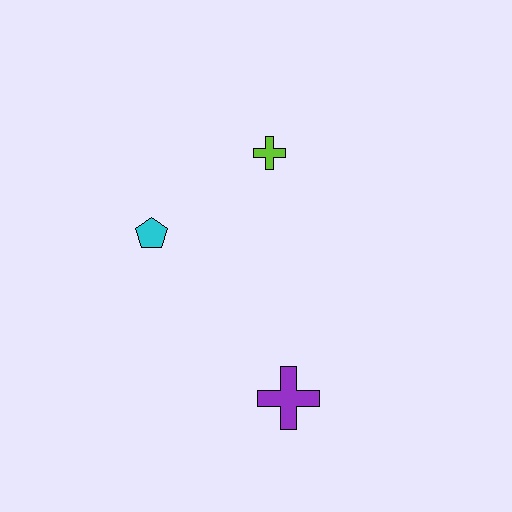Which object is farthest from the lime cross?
The purple cross is farthest from the lime cross.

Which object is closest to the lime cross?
The cyan pentagon is closest to the lime cross.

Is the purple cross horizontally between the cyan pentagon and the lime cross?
No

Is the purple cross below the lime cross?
Yes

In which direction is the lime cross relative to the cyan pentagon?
The lime cross is to the right of the cyan pentagon.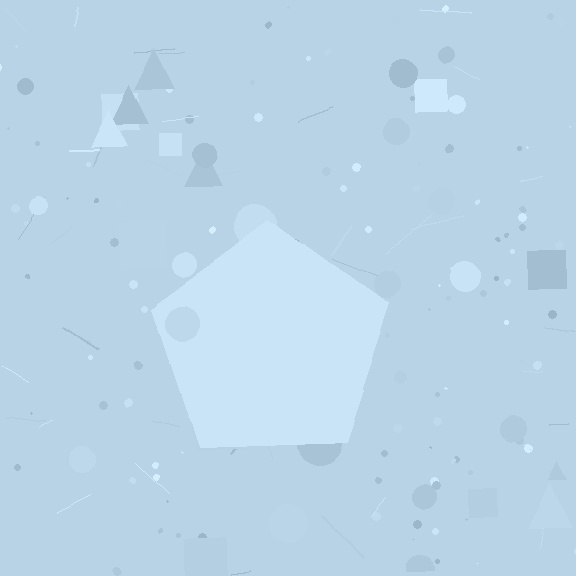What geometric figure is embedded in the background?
A pentagon is embedded in the background.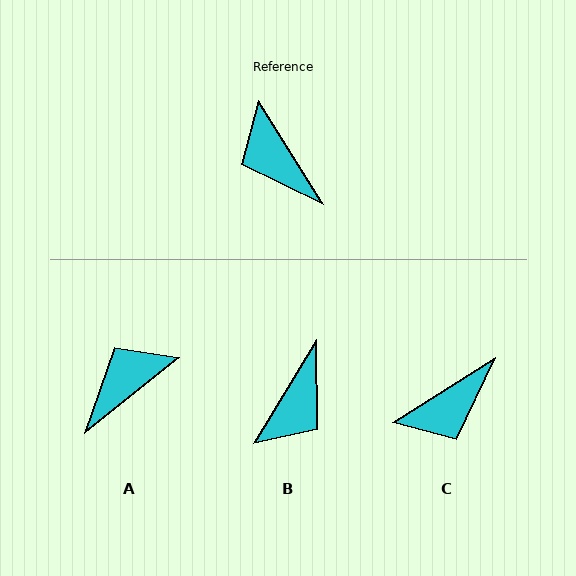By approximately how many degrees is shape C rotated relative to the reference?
Approximately 90 degrees counter-clockwise.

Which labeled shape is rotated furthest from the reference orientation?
B, about 117 degrees away.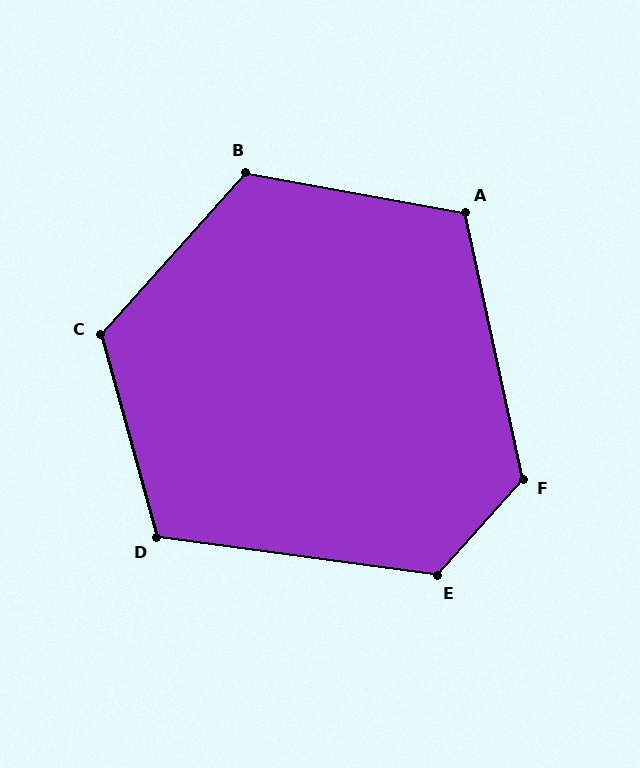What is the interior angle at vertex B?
Approximately 121 degrees (obtuse).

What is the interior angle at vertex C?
Approximately 123 degrees (obtuse).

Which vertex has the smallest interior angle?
A, at approximately 113 degrees.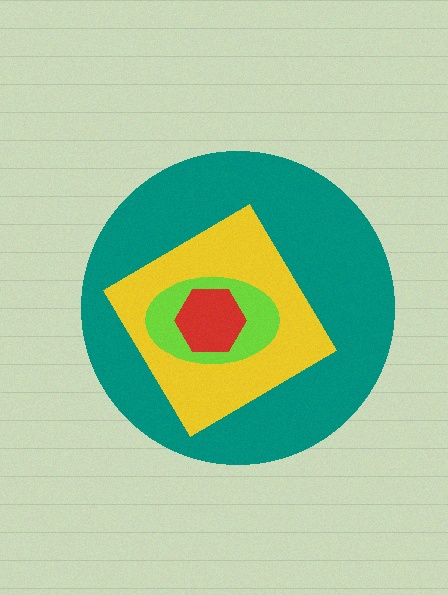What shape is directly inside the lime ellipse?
The red hexagon.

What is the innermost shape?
The red hexagon.